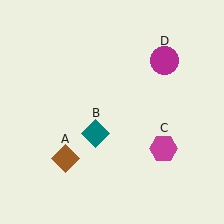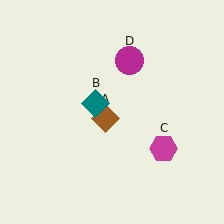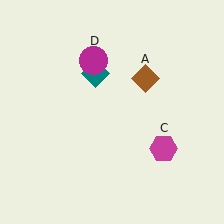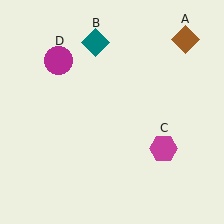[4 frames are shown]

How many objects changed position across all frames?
3 objects changed position: brown diamond (object A), teal diamond (object B), magenta circle (object D).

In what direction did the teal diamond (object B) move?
The teal diamond (object B) moved up.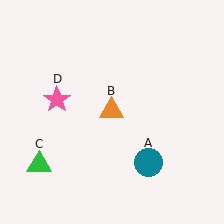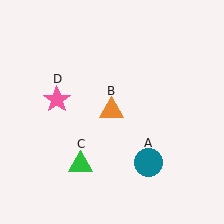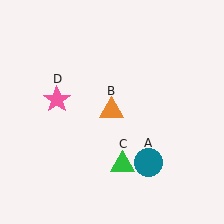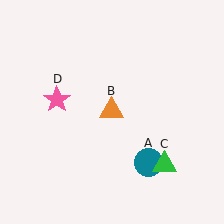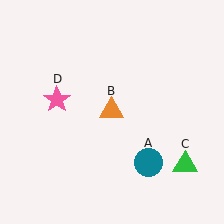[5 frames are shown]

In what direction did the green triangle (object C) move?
The green triangle (object C) moved right.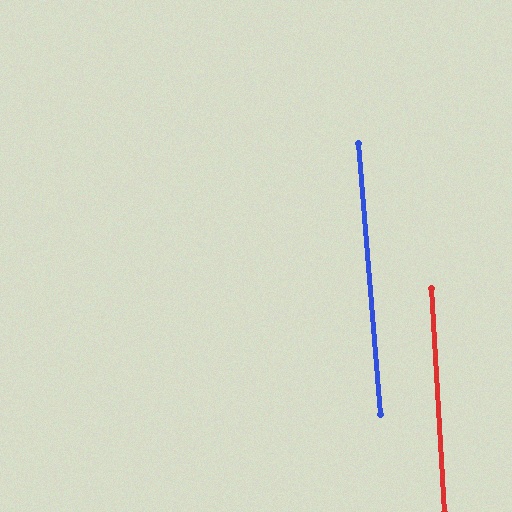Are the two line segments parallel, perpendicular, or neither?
Parallel — their directions differ by only 1.1°.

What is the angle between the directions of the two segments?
Approximately 1 degree.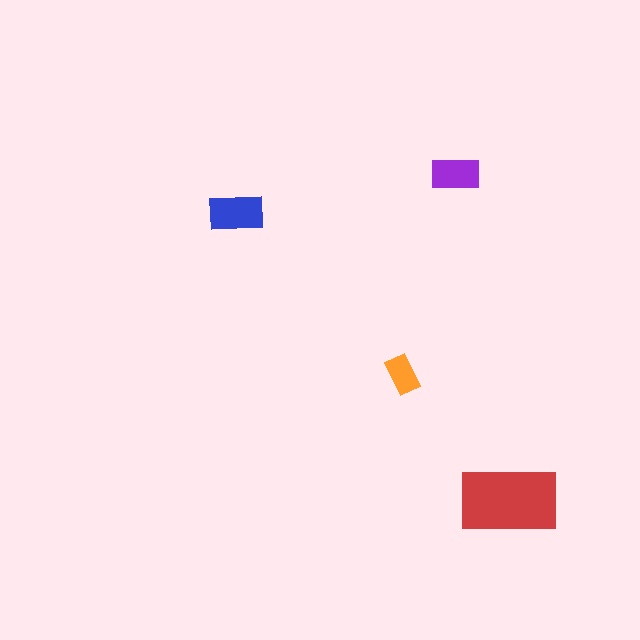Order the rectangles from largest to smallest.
the red one, the blue one, the purple one, the orange one.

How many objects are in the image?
There are 4 objects in the image.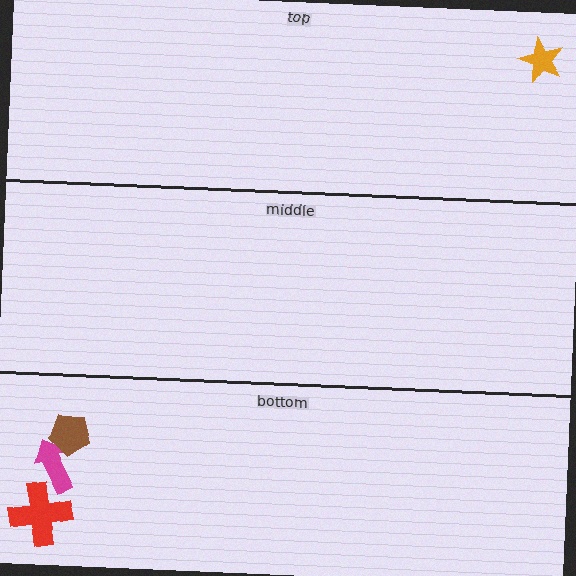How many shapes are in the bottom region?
3.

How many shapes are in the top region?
1.